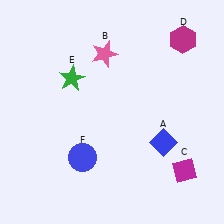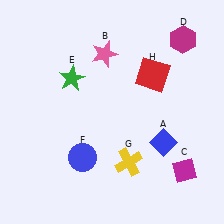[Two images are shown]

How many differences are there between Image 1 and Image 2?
There are 2 differences between the two images.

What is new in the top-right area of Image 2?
A red square (H) was added in the top-right area of Image 2.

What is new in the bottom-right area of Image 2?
A yellow cross (G) was added in the bottom-right area of Image 2.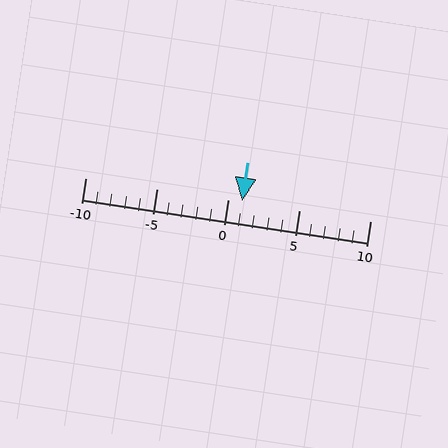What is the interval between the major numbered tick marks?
The major tick marks are spaced 5 units apart.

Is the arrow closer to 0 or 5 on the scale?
The arrow is closer to 0.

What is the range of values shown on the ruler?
The ruler shows values from -10 to 10.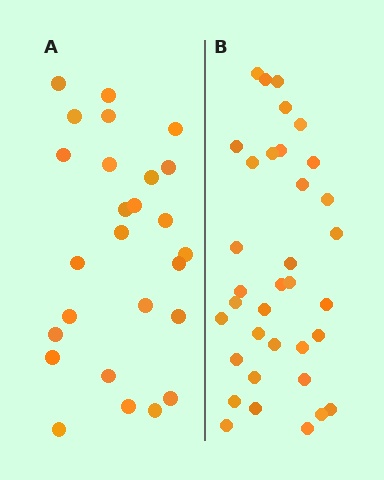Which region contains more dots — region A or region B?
Region B (the right region) has more dots.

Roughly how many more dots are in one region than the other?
Region B has roughly 8 or so more dots than region A.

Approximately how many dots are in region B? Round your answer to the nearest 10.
About 40 dots. (The exact count is 35, which rounds to 40.)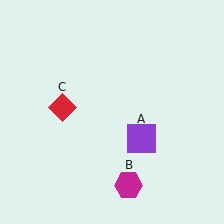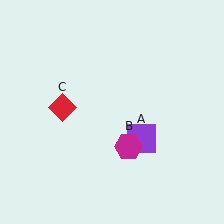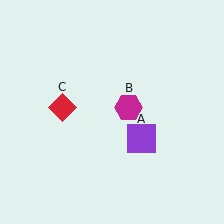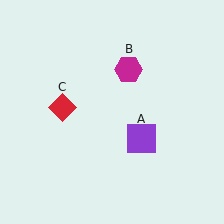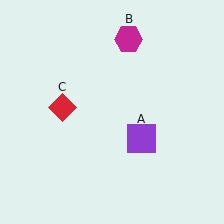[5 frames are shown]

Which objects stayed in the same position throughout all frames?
Purple square (object A) and red diamond (object C) remained stationary.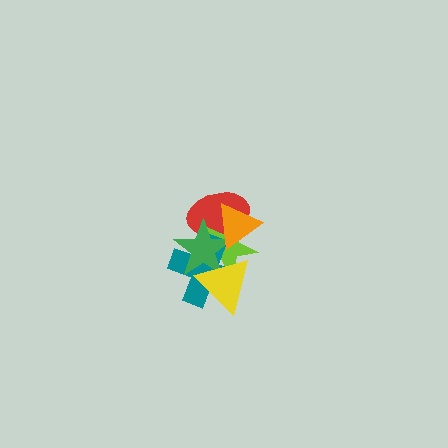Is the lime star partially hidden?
Yes, it is partially covered by another shape.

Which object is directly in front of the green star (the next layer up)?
The orange triangle is directly in front of the green star.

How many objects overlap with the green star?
5 objects overlap with the green star.